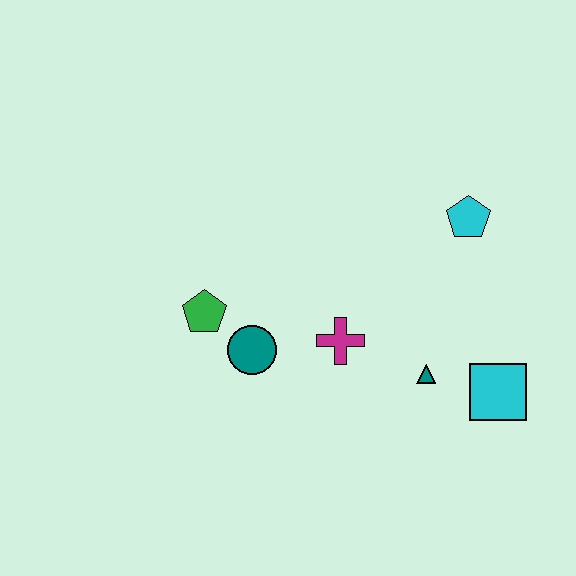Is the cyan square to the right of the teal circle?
Yes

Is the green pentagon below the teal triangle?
No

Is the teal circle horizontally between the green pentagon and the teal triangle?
Yes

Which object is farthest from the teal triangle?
The green pentagon is farthest from the teal triangle.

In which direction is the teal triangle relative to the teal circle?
The teal triangle is to the right of the teal circle.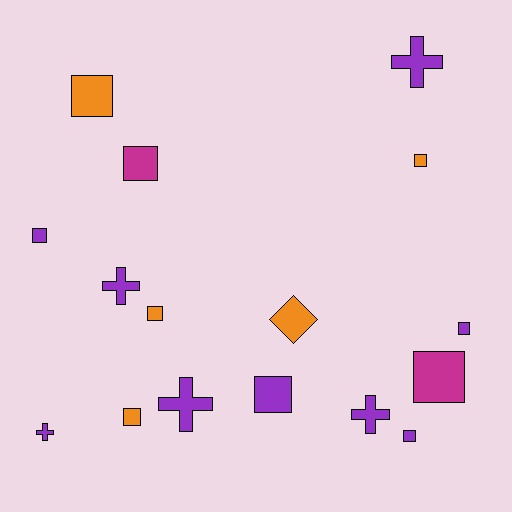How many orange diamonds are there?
There is 1 orange diamond.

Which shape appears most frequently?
Square, with 10 objects.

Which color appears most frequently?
Purple, with 9 objects.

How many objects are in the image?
There are 16 objects.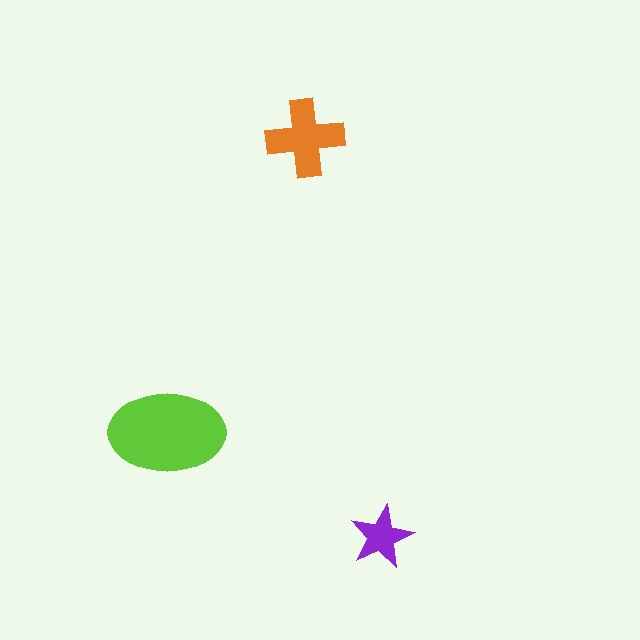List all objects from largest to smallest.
The lime ellipse, the orange cross, the purple star.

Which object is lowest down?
The purple star is bottommost.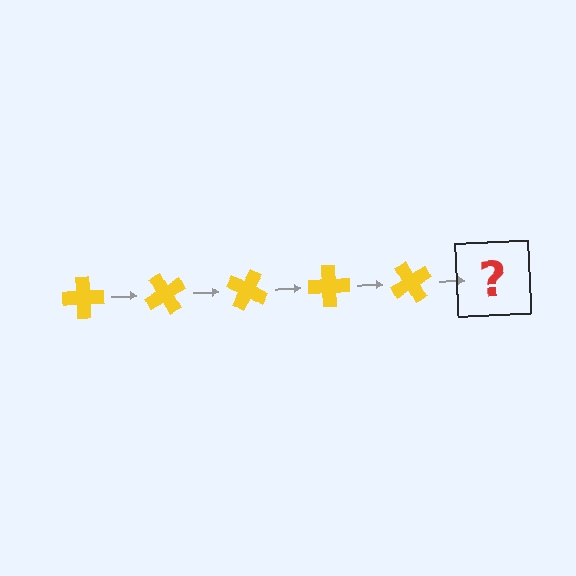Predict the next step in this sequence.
The next step is a yellow cross rotated 300 degrees.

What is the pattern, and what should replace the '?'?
The pattern is that the cross rotates 60 degrees each step. The '?' should be a yellow cross rotated 300 degrees.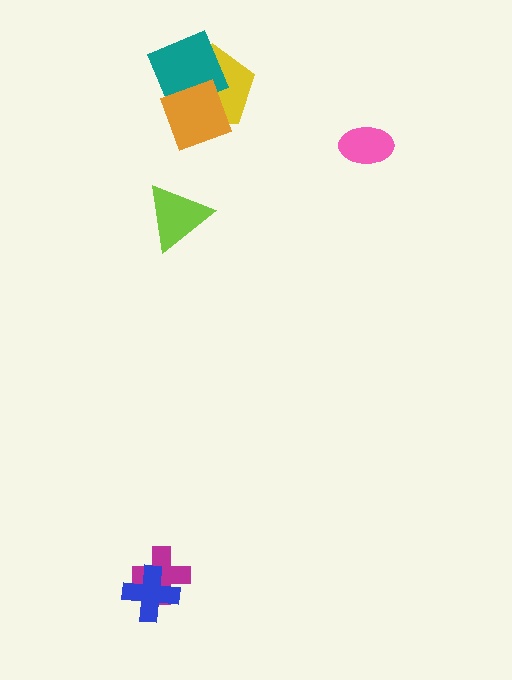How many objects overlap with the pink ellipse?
0 objects overlap with the pink ellipse.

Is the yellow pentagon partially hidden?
Yes, it is partially covered by another shape.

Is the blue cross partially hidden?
No, no other shape covers it.